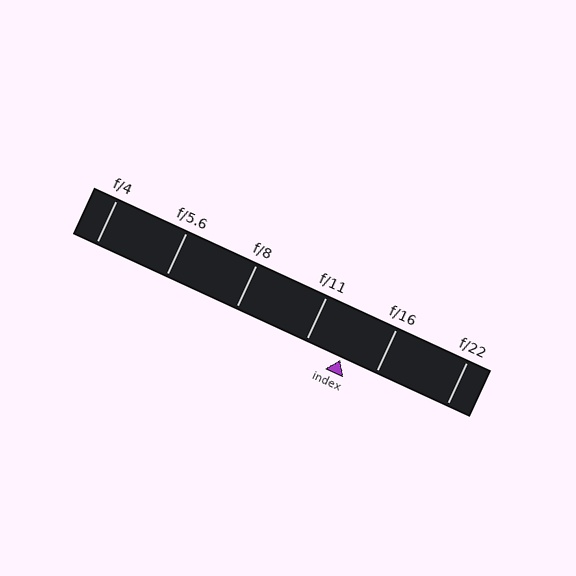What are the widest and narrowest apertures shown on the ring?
The widest aperture shown is f/4 and the narrowest is f/22.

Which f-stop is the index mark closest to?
The index mark is closest to f/16.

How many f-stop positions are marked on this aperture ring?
There are 6 f-stop positions marked.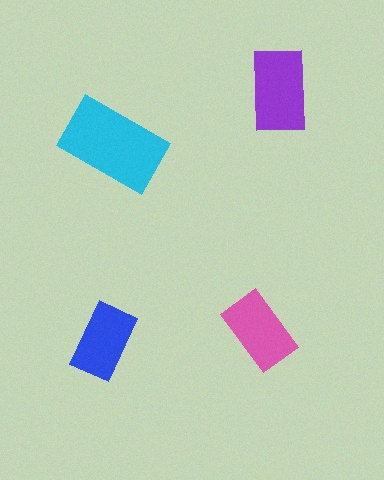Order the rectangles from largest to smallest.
the cyan one, the purple one, the pink one, the blue one.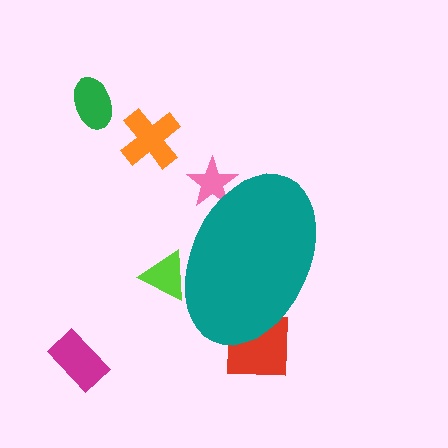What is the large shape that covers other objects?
A teal ellipse.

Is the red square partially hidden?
Yes, the red square is partially hidden behind the teal ellipse.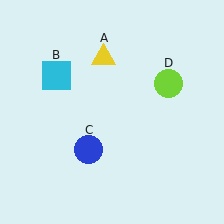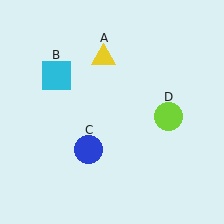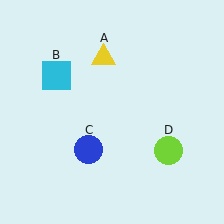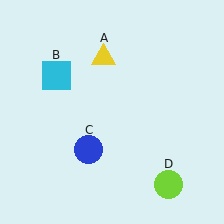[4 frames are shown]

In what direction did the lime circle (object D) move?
The lime circle (object D) moved down.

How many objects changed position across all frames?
1 object changed position: lime circle (object D).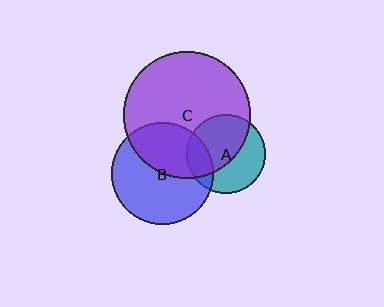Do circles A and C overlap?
Yes.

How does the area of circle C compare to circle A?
Approximately 2.6 times.